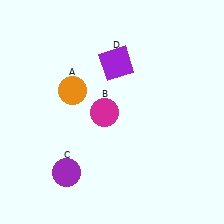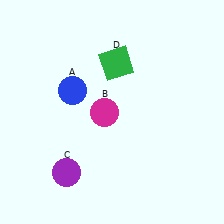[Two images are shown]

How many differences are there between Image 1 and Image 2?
There are 2 differences between the two images.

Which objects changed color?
A changed from orange to blue. D changed from purple to green.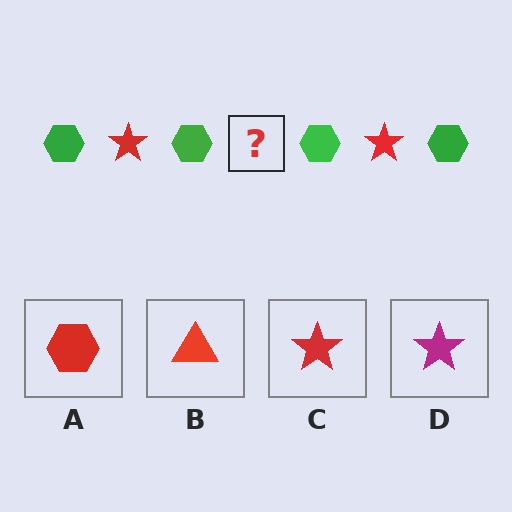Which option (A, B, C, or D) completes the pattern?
C.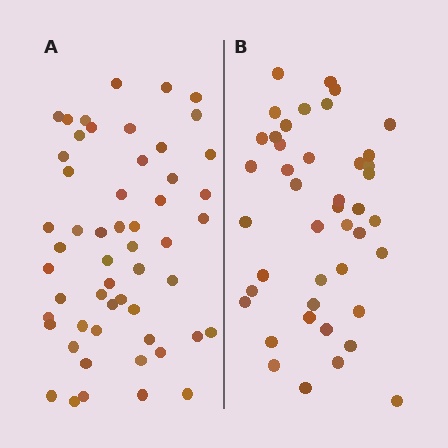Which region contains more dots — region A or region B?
Region A (the left region) has more dots.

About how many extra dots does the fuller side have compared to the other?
Region A has roughly 12 or so more dots than region B.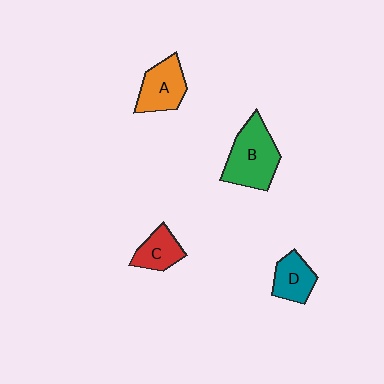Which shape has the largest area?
Shape B (green).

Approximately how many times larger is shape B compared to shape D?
Approximately 1.8 times.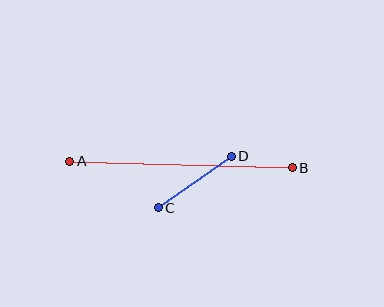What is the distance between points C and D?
The distance is approximately 90 pixels.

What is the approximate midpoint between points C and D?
The midpoint is at approximately (195, 182) pixels.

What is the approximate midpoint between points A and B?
The midpoint is at approximately (181, 165) pixels.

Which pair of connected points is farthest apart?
Points A and B are farthest apart.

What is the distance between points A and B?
The distance is approximately 223 pixels.